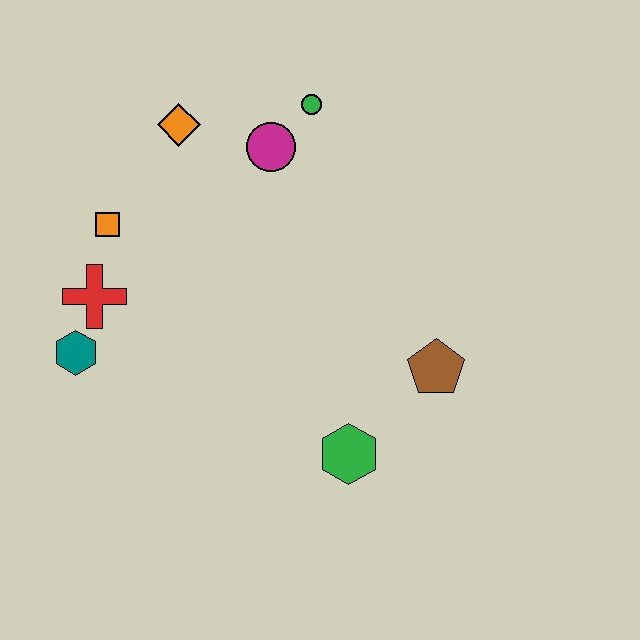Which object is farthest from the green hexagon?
The orange diamond is farthest from the green hexagon.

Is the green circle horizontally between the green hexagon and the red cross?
Yes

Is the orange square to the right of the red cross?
Yes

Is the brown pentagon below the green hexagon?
No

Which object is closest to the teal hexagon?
The red cross is closest to the teal hexagon.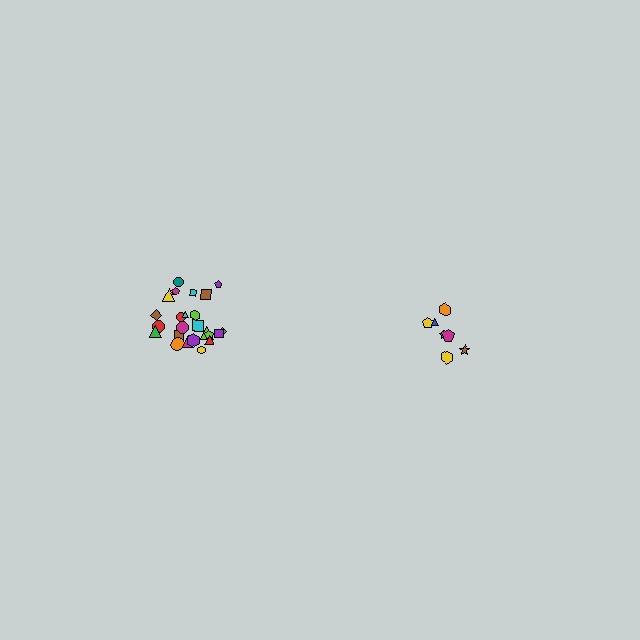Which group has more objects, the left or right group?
The left group.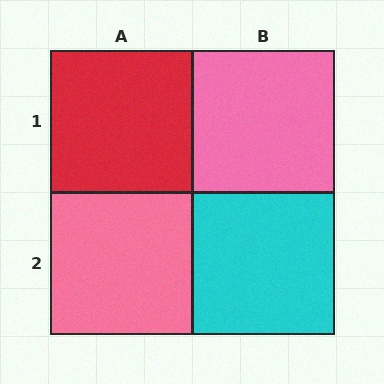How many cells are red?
1 cell is red.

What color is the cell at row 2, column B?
Cyan.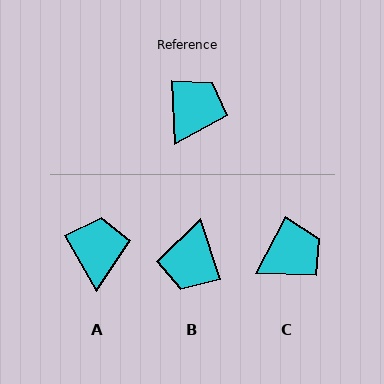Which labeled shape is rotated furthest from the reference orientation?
B, about 164 degrees away.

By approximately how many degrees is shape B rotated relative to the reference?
Approximately 164 degrees clockwise.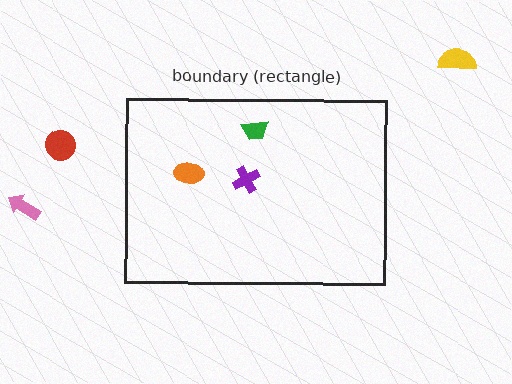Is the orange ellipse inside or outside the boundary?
Inside.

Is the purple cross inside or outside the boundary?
Inside.